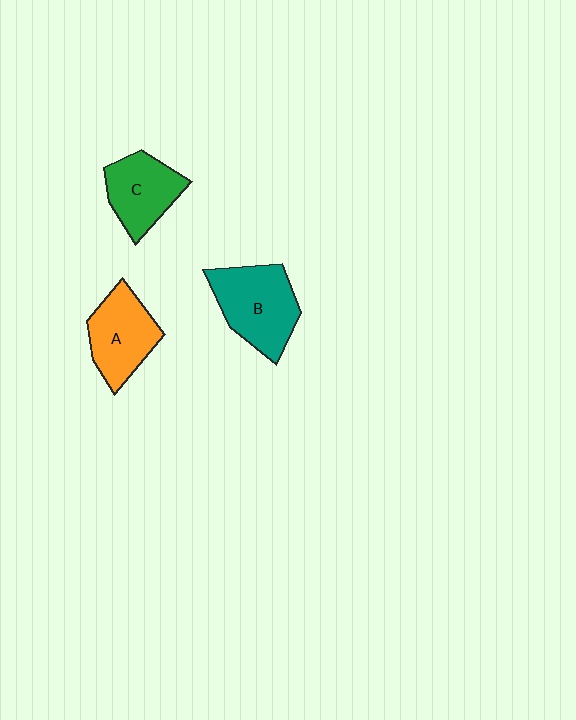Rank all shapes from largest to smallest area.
From largest to smallest: B (teal), A (orange), C (green).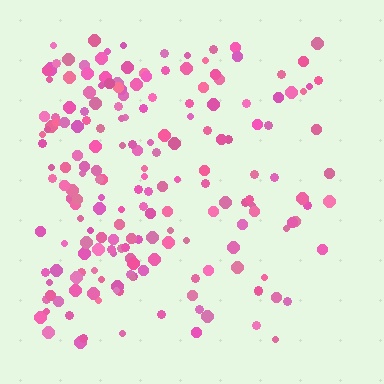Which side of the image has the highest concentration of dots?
The left.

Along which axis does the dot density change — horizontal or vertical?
Horizontal.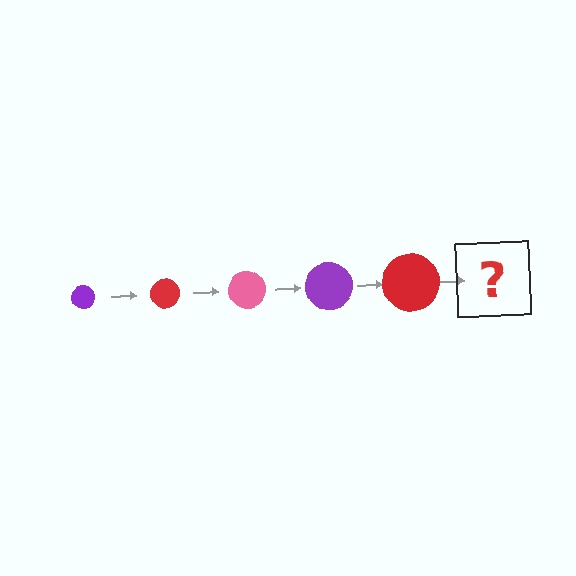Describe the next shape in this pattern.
It should be a pink circle, larger than the previous one.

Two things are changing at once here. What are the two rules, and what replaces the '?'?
The two rules are that the circle grows larger each step and the color cycles through purple, red, and pink. The '?' should be a pink circle, larger than the previous one.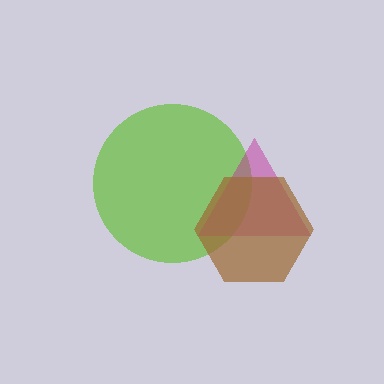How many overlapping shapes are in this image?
There are 3 overlapping shapes in the image.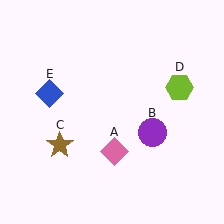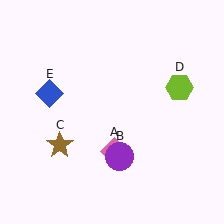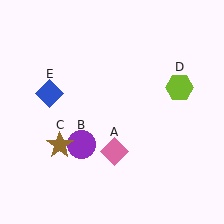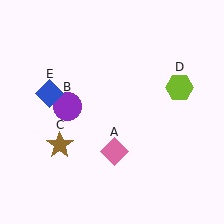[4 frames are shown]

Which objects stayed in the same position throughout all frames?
Pink diamond (object A) and brown star (object C) and lime hexagon (object D) and blue diamond (object E) remained stationary.